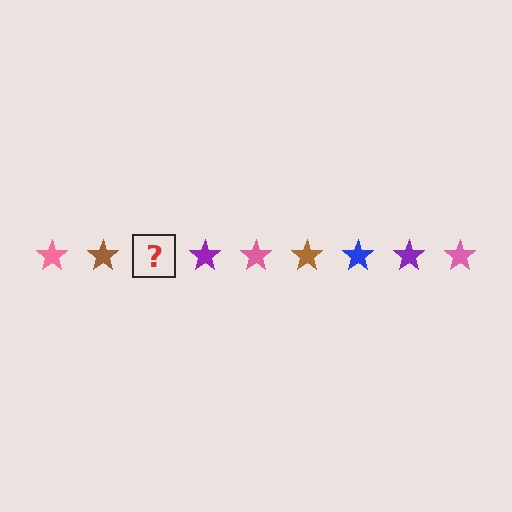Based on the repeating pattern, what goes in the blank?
The blank should be a blue star.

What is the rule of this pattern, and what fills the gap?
The rule is that the pattern cycles through pink, brown, blue, purple stars. The gap should be filled with a blue star.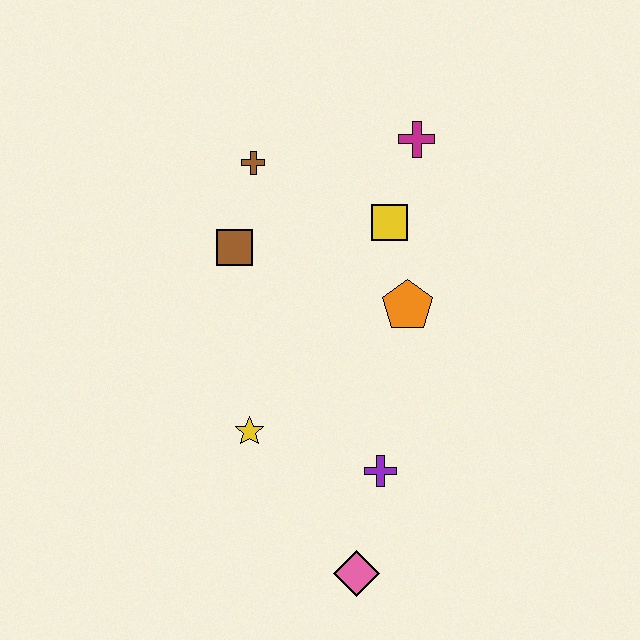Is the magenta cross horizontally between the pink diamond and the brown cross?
No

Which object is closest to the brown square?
The brown cross is closest to the brown square.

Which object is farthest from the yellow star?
The magenta cross is farthest from the yellow star.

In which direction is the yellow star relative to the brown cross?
The yellow star is below the brown cross.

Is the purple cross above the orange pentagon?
No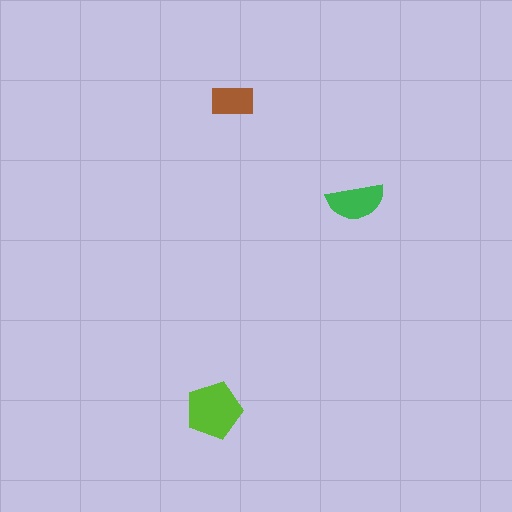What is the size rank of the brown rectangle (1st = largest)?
3rd.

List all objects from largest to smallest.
The lime pentagon, the green semicircle, the brown rectangle.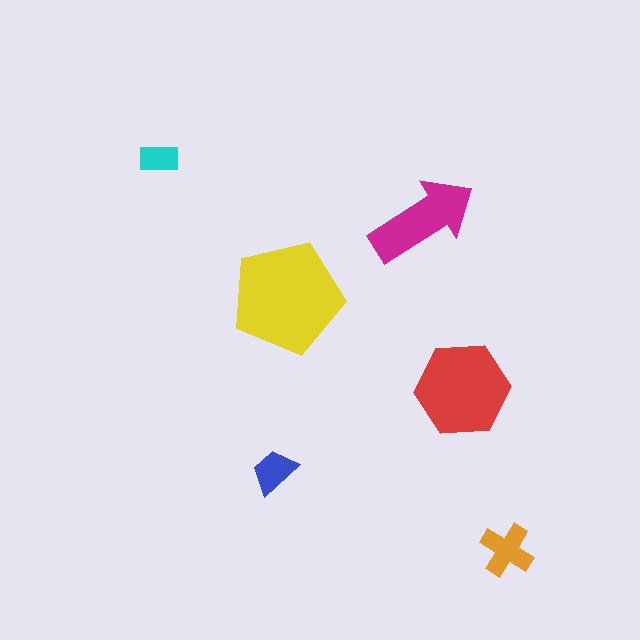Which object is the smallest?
The cyan rectangle.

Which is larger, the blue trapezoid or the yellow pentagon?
The yellow pentagon.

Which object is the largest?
The yellow pentagon.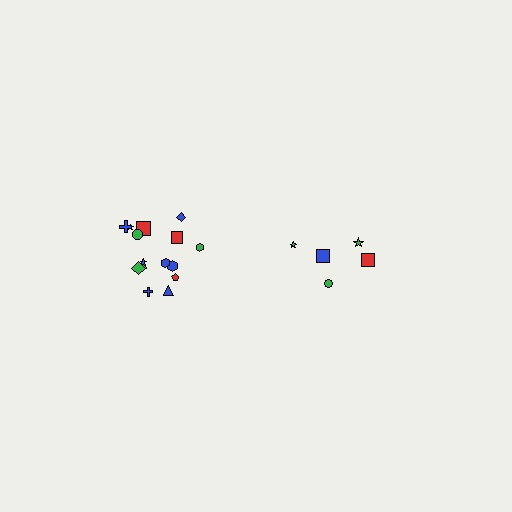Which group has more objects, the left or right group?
The left group.